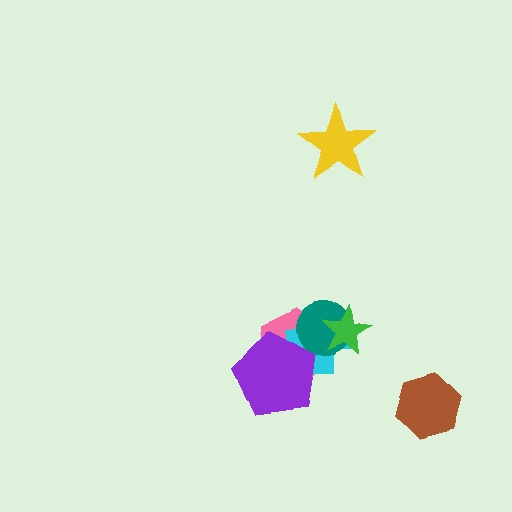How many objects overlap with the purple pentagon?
2 objects overlap with the purple pentagon.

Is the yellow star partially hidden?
No, no other shape covers it.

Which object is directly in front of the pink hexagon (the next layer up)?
The cyan cross is directly in front of the pink hexagon.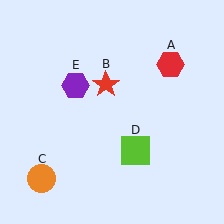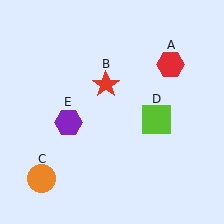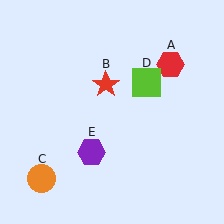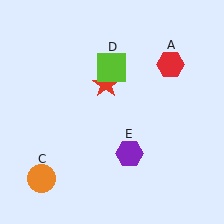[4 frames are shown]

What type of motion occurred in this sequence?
The lime square (object D), purple hexagon (object E) rotated counterclockwise around the center of the scene.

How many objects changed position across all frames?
2 objects changed position: lime square (object D), purple hexagon (object E).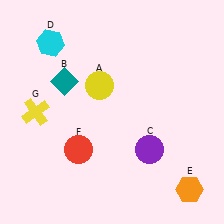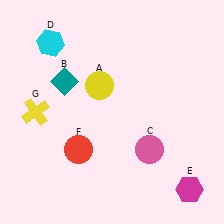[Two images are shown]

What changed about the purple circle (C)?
In Image 1, C is purple. In Image 2, it changed to pink.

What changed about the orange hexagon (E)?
In Image 1, E is orange. In Image 2, it changed to magenta.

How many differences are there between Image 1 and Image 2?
There are 2 differences between the two images.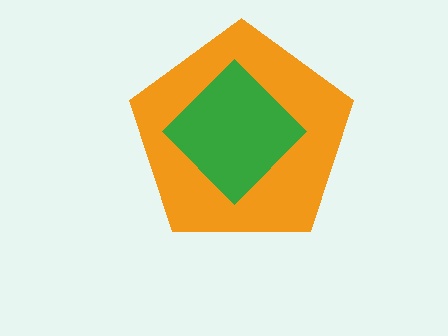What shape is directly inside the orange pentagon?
The green diamond.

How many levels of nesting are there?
2.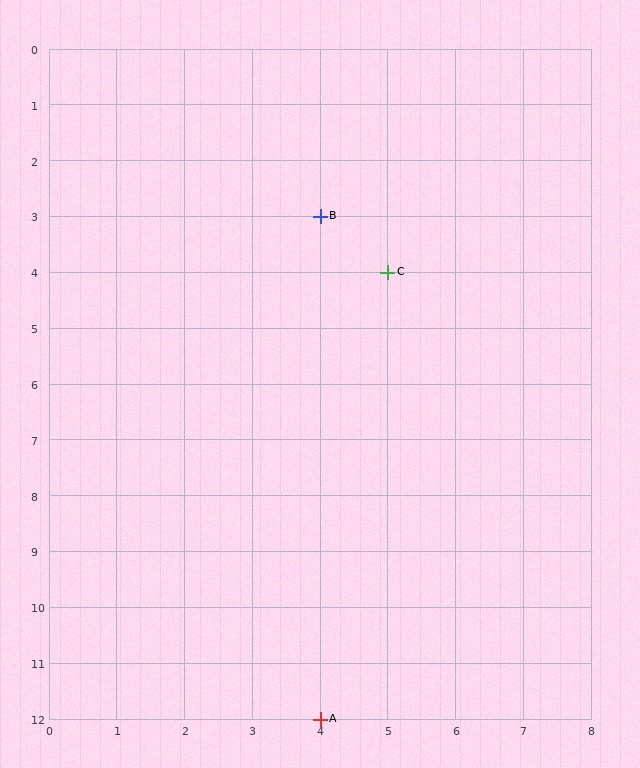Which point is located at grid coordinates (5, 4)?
Point C is at (5, 4).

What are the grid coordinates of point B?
Point B is at grid coordinates (4, 3).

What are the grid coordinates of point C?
Point C is at grid coordinates (5, 4).